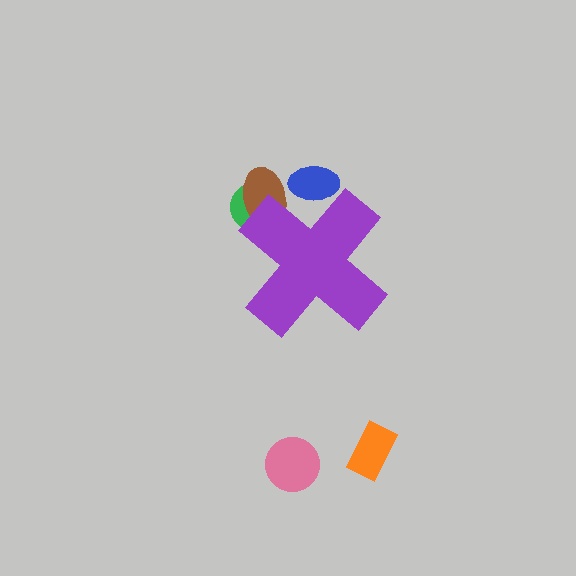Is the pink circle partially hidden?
No, the pink circle is fully visible.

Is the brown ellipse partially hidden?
Yes, the brown ellipse is partially hidden behind the purple cross.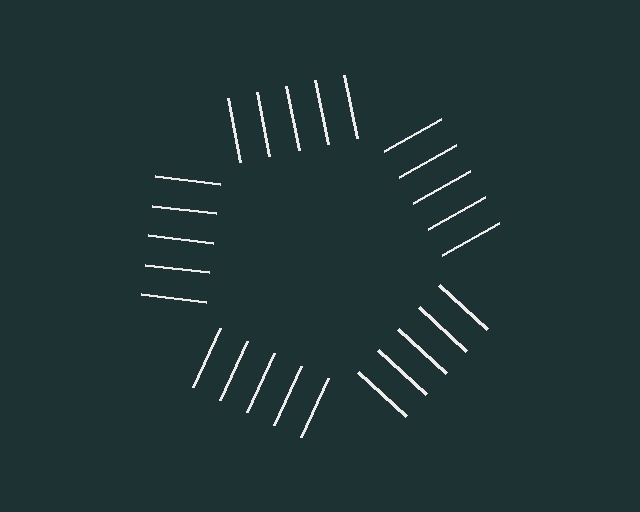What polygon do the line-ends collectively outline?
An illusory pentagon — the line segments terminate on its edges but no continuous stroke is drawn.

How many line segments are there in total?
25 — 5 along each of the 5 edges.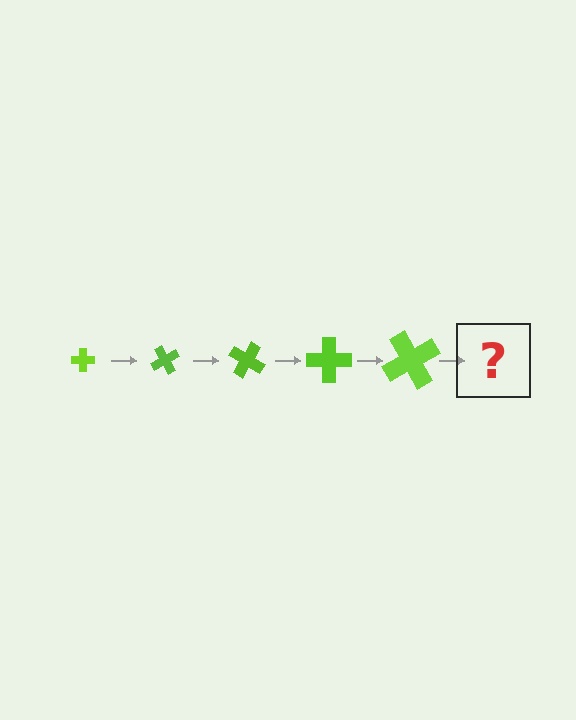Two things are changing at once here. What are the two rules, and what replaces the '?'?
The two rules are that the cross grows larger each step and it rotates 60 degrees each step. The '?' should be a cross, larger than the previous one and rotated 300 degrees from the start.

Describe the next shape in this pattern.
It should be a cross, larger than the previous one and rotated 300 degrees from the start.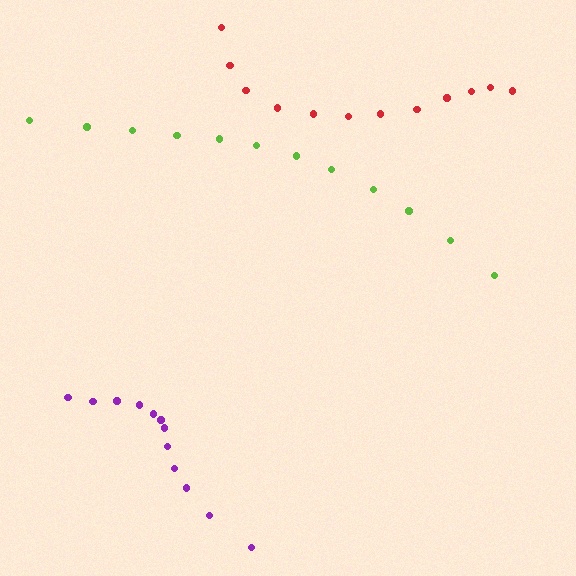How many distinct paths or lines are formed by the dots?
There are 3 distinct paths.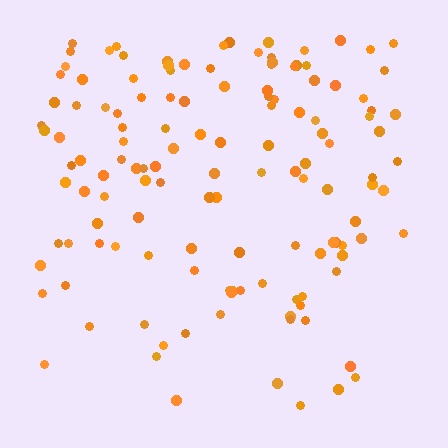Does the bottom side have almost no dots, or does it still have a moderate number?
Still a moderate number, just noticeably fewer than the top.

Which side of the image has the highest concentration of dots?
The top.